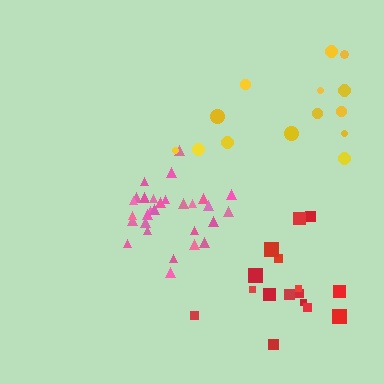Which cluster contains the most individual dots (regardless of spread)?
Pink (30).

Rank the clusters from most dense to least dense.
pink, red, yellow.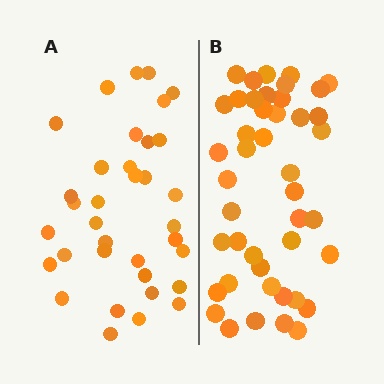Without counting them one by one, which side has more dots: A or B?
Region B (the right region) has more dots.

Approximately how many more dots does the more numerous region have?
Region B has roughly 8 or so more dots than region A.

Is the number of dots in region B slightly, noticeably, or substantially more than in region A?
Region B has noticeably more, but not dramatically so. The ratio is roughly 1.3 to 1.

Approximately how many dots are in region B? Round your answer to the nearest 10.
About 40 dots. (The exact count is 44, which rounds to 40.)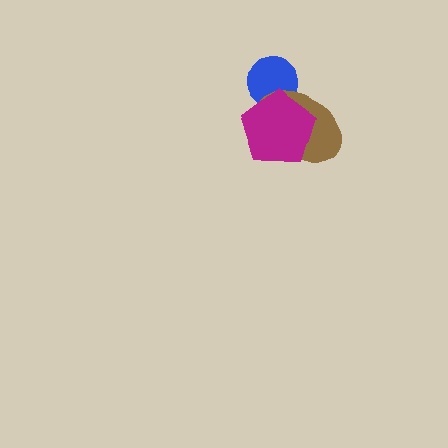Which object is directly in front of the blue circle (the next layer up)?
The brown ellipse is directly in front of the blue circle.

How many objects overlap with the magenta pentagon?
2 objects overlap with the magenta pentagon.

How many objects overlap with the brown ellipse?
2 objects overlap with the brown ellipse.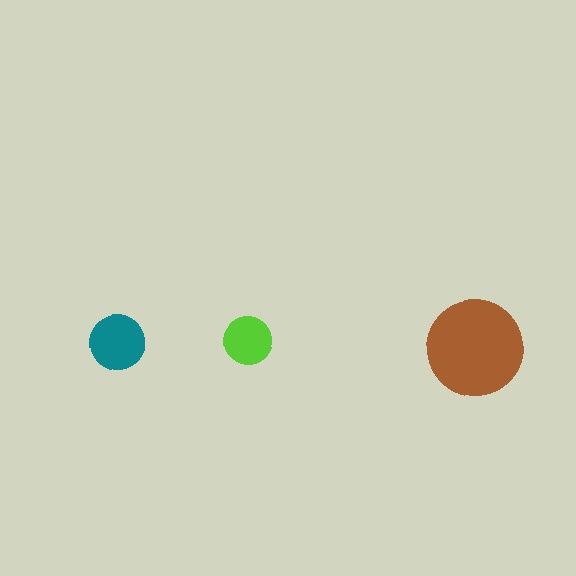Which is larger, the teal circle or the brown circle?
The brown one.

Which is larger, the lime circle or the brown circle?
The brown one.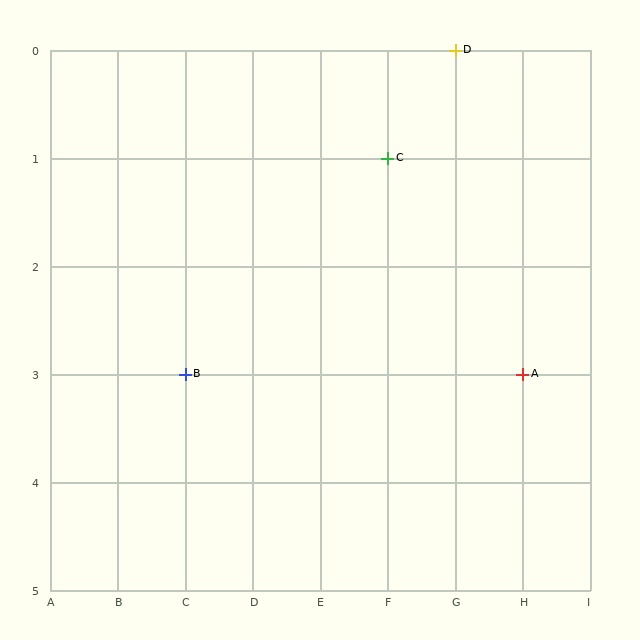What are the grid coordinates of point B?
Point B is at grid coordinates (C, 3).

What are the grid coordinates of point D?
Point D is at grid coordinates (G, 0).